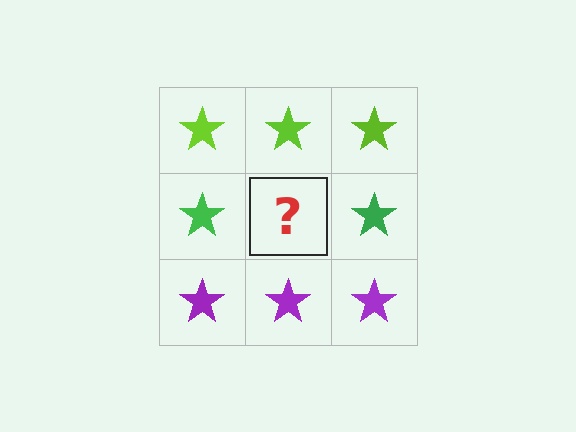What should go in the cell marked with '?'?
The missing cell should contain a green star.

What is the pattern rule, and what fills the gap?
The rule is that each row has a consistent color. The gap should be filled with a green star.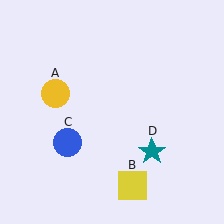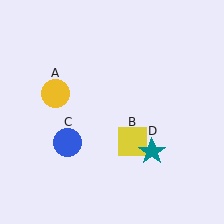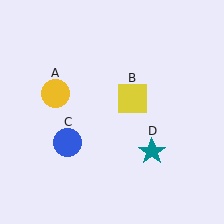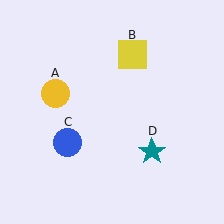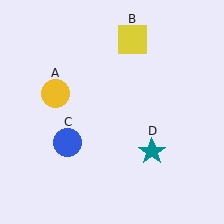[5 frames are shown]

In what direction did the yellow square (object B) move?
The yellow square (object B) moved up.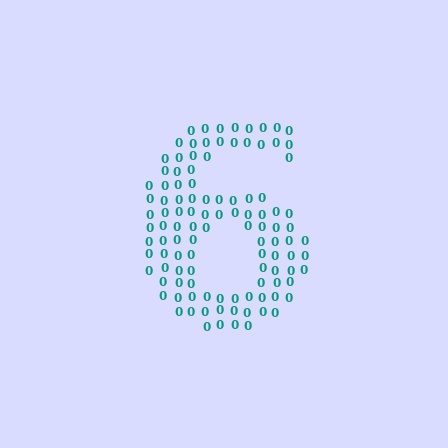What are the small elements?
The small elements are digit 0's.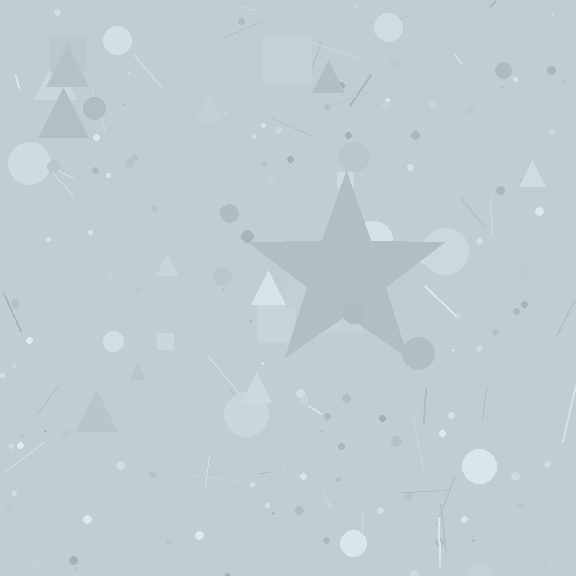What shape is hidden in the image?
A star is hidden in the image.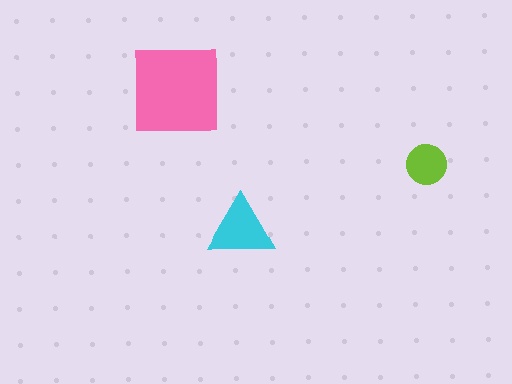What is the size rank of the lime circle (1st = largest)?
3rd.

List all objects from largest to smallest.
The pink square, the cyan triangle, the lime circle.